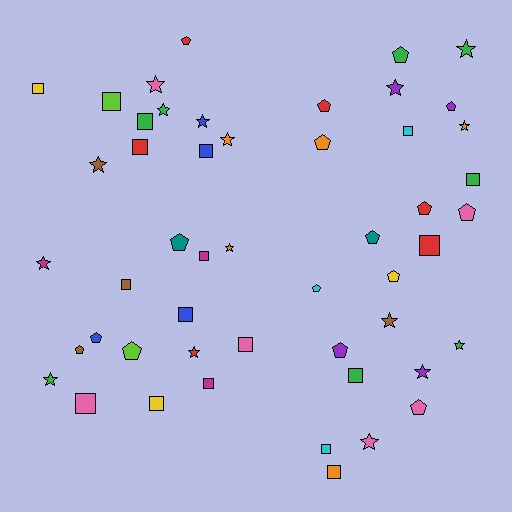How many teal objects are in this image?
There are 2 teal objects.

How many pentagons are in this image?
There are 16 pentagons.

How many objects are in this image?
There are 50 objects.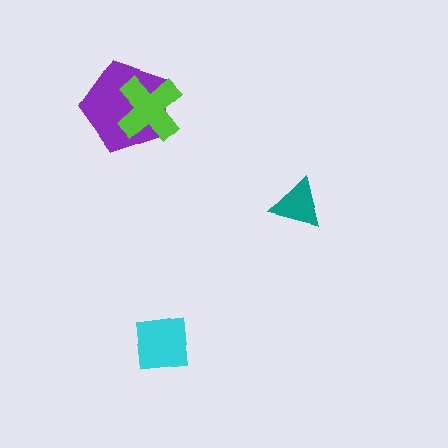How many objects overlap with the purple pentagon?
1 object overlaps with the purple pentagon.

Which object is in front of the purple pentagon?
The lime cross is in front of the purple pentagon.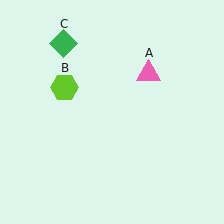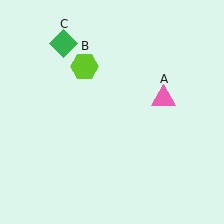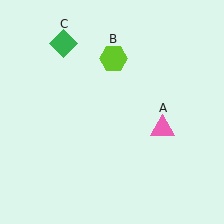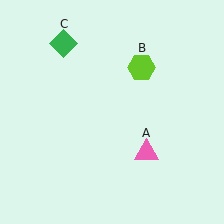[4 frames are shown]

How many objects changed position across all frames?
2 objects changed position: pink triangle (object A), lime hexagon (object B).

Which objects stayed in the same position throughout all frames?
Green diamond (object C) remained stationary.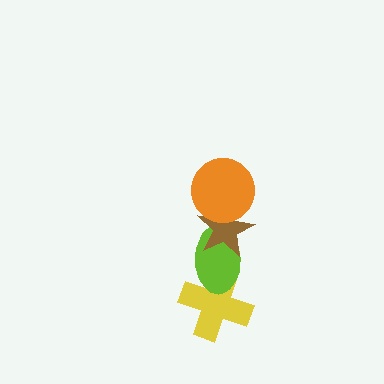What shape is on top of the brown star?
The orange circle is on top of the brown star.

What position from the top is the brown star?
The brown star is 2nd from the top.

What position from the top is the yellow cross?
The yellow cross is 4th from the top.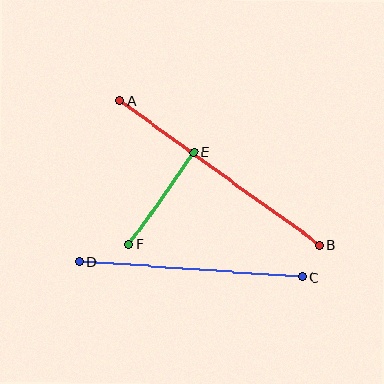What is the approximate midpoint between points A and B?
The midpoint is at approximately (220, 173) pixels.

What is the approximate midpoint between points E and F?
The midpoint is at approximately (161, 199) pixels.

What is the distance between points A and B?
The distance is approximately 246 pixels.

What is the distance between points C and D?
The distance is approximately 223 pixels.